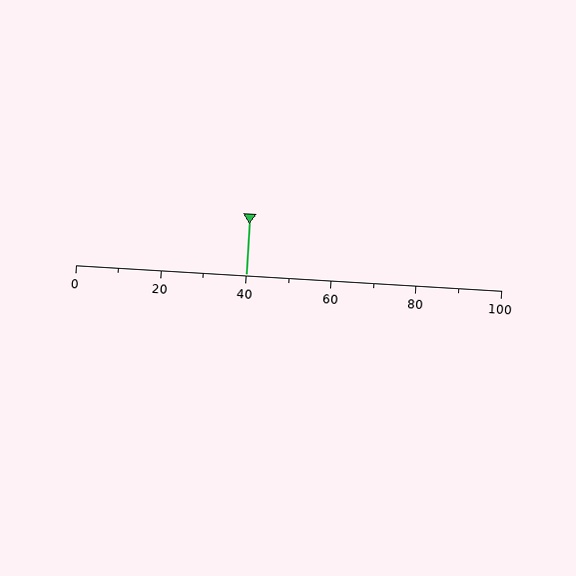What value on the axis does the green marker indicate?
The marker indicates approximately 40.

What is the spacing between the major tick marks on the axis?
The major ticks are spaced 20 apart.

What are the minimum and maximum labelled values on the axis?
The axis runs from 0 to 100.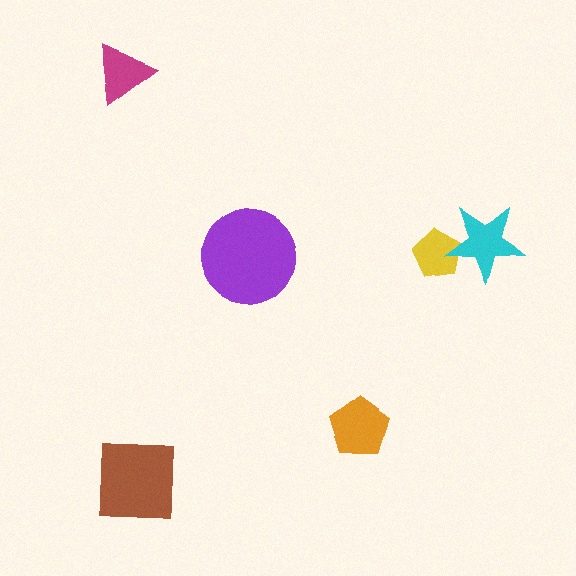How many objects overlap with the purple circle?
0 objects overlap with the purple circle.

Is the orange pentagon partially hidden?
No, no other shape covers it.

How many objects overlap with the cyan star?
1 object overlaps with the cyan star.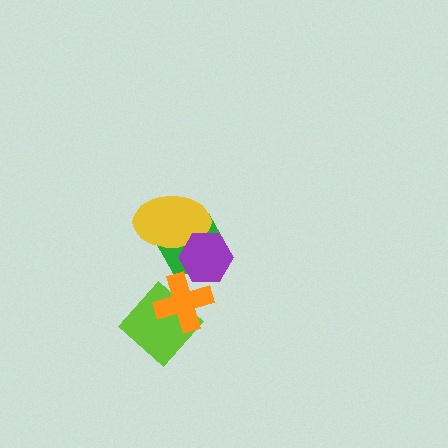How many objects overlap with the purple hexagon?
3 objects overlap with the purple hexagon.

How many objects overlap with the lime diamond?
1 object overlaps with the lime diamond.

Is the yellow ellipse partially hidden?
Yes, it is partially covered by another shape.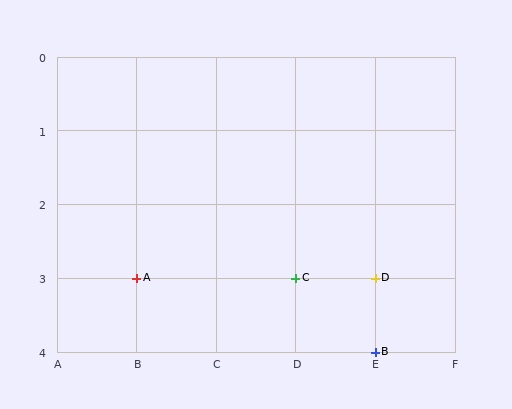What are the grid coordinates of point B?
Point B is at grid coordinates (E, 4).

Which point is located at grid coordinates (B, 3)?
Point A is at (B, 3).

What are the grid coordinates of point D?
Point D is at grid coordinates (E, 3).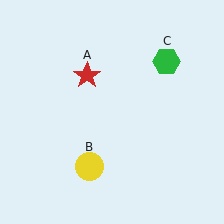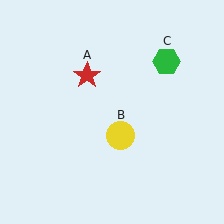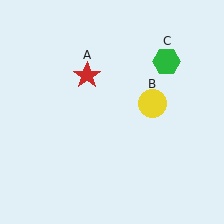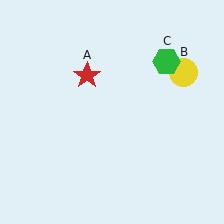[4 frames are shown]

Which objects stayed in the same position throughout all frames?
Red star (object A) and green hexagon (object C) remained stationary.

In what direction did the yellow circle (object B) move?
The yellow circle (object B) moved up and to the right.